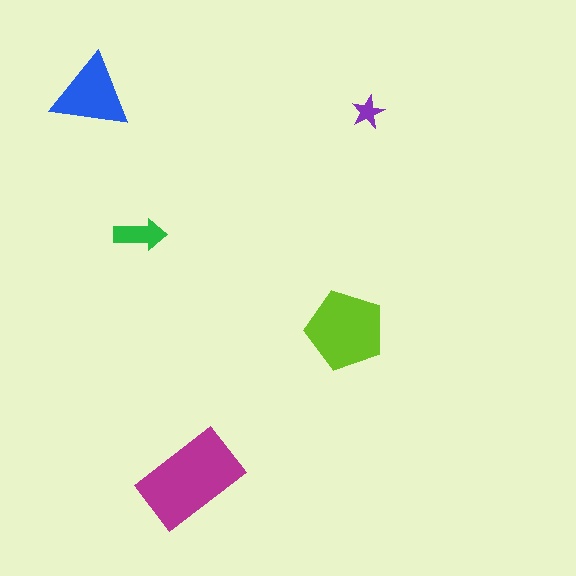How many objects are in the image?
There are 5 objects in the image.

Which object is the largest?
The magenta rectangle.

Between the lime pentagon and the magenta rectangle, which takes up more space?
The magenta rectangle.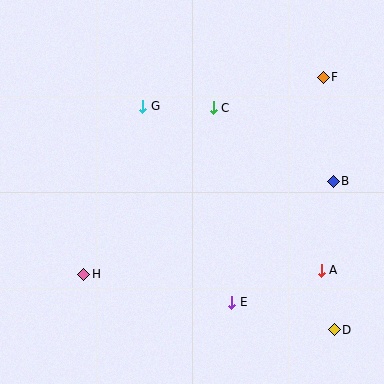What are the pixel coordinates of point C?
Point C is at (213, 108).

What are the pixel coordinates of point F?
Point F is at (323, 77).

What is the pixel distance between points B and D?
The distance between B and D is 148 pixels.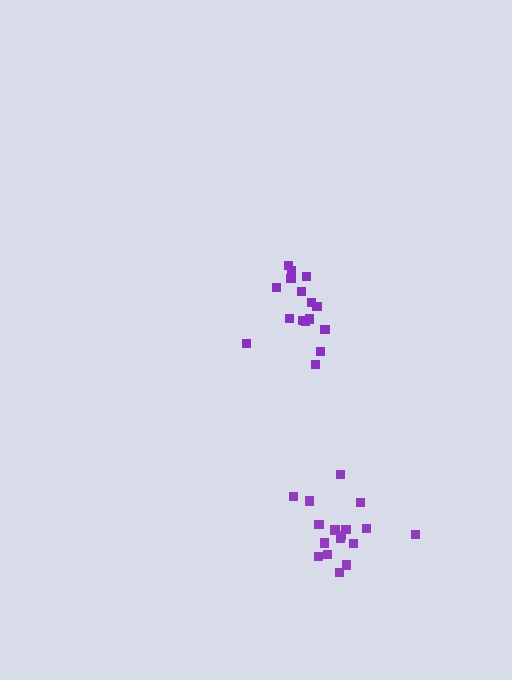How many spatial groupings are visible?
There are 2 spatial groupings.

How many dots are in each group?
Group 1: 16 dots, Group 2: 17 dots (33 total).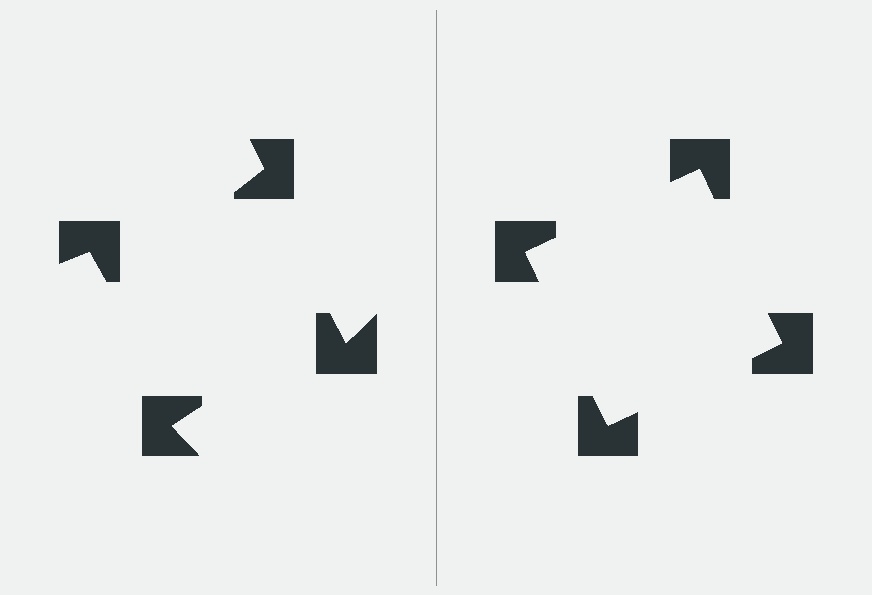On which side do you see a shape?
An illusory square appears on the right side. On the left side the wedge cuts are rotated, so no coherent shape forms.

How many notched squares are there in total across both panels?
8 — 4 on each side.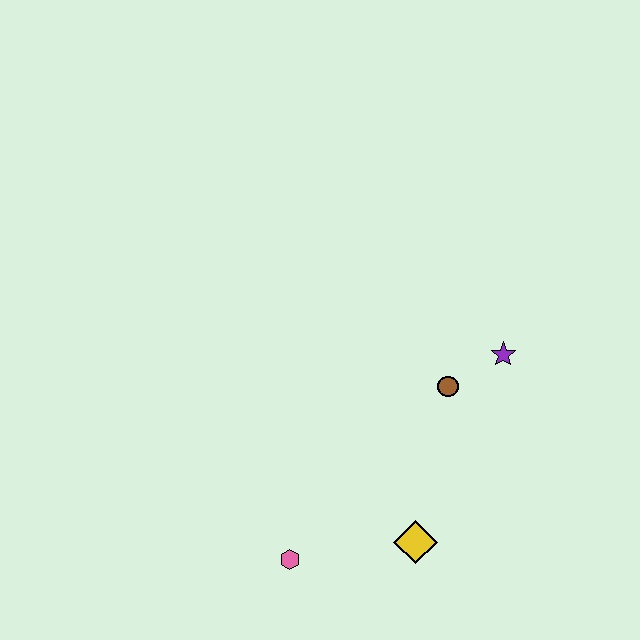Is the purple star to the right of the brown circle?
Yes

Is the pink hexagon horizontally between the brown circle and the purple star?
No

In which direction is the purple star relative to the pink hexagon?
The purple star is to the right of the pink hexagon.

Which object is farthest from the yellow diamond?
The purple star is farthest from the yellow diamond.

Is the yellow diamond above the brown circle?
No